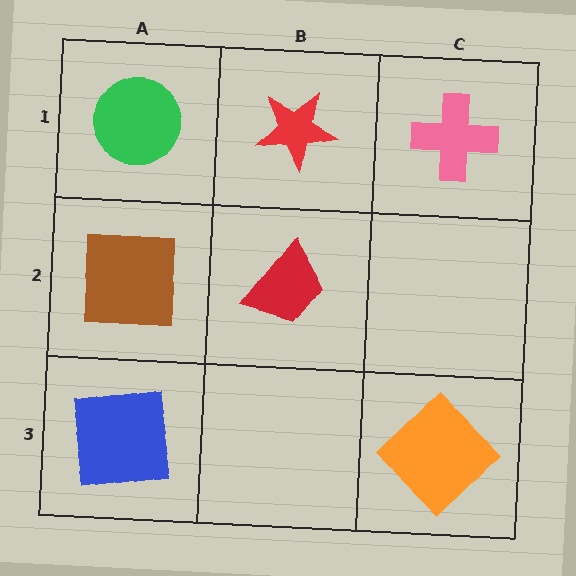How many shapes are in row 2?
2 shapes.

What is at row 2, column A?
A brown square.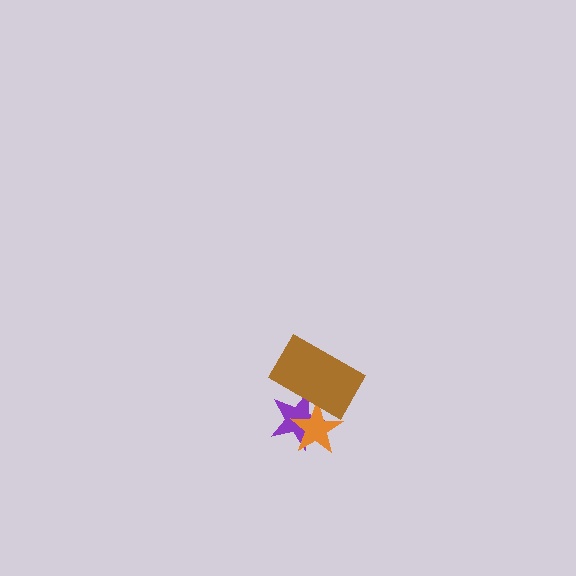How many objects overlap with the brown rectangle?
2 objects overlap with the brown rectangle.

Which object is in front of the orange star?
The brown rectangle is in front of the orange star.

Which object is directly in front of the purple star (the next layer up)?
The orange star is directly in front of the purple star.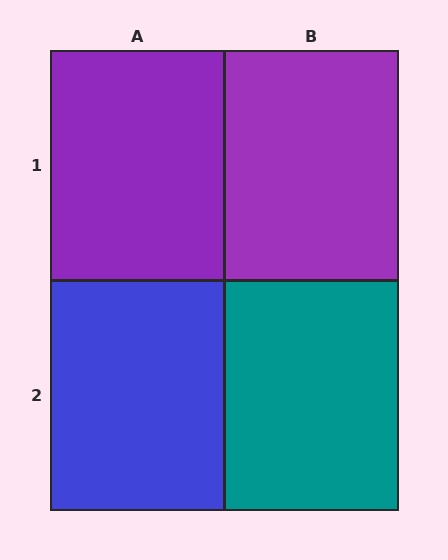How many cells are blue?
1 cell is blue.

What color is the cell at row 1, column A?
Purple.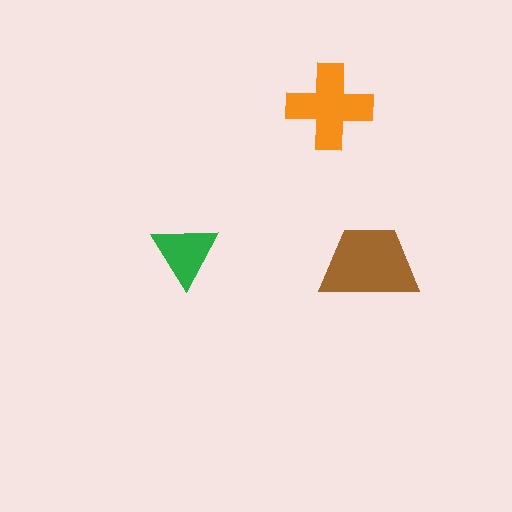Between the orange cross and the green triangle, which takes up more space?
The orange cross.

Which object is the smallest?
The green triangle.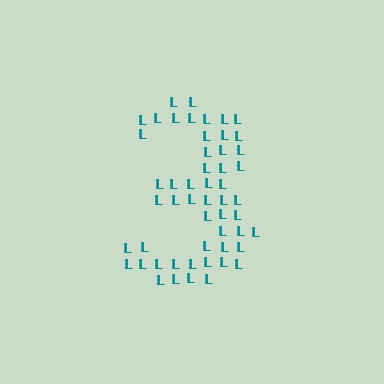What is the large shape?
The large shape is the digit 3.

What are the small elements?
The small elements are letter L's.